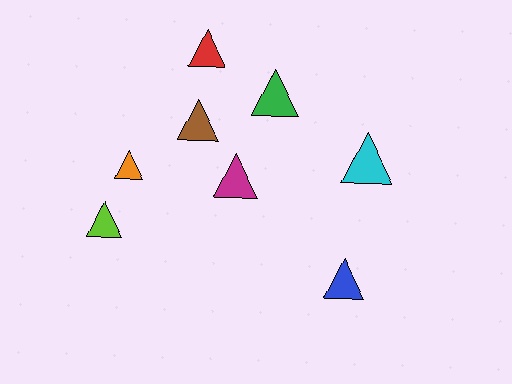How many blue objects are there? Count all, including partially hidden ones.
There is 1 blue object.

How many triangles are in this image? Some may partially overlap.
There are 8 triangles.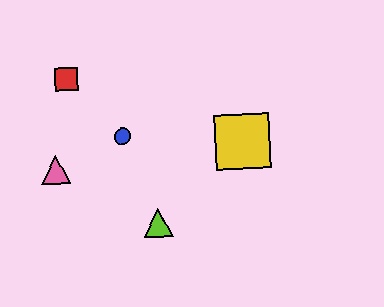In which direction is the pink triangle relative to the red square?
The pink triangle is below the red square.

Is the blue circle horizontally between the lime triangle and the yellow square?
No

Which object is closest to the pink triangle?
The blue circle is closest to the pink triangle.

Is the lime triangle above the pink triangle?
No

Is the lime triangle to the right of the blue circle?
Yes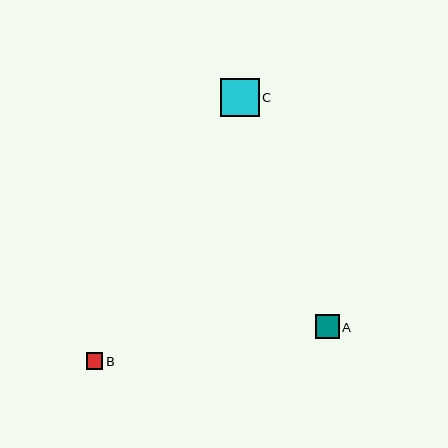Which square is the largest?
Square C is the largest with a size of approximately 39 pixels.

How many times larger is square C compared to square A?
Square C is approximately 1.6 times the size of square A.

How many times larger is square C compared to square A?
Square C is approximately 1.6 times the size of square A.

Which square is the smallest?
Square B is the smallest with a size of approximately 17 pixels.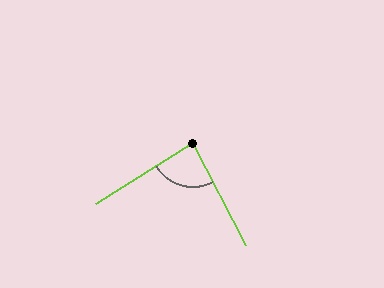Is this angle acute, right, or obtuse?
It is approximately a right angle.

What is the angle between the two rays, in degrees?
Approximately 85 degrees.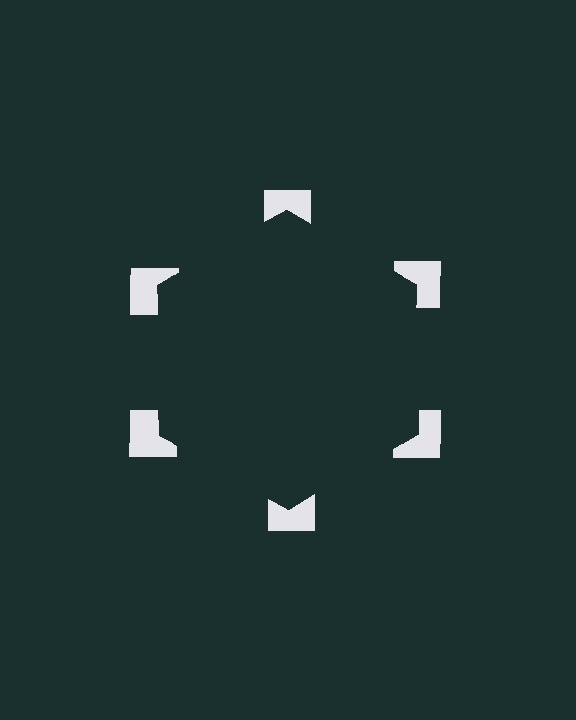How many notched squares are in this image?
There are 6 — one at each vertex of the illusory hexagon.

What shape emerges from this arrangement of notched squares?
An illusory hexagon — its edges are inferred from the aligned wedge cuts in the notched squares, not physically drawn.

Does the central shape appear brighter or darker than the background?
It typically appears slightly darker than the background, even though no actual brightness change is drawn.